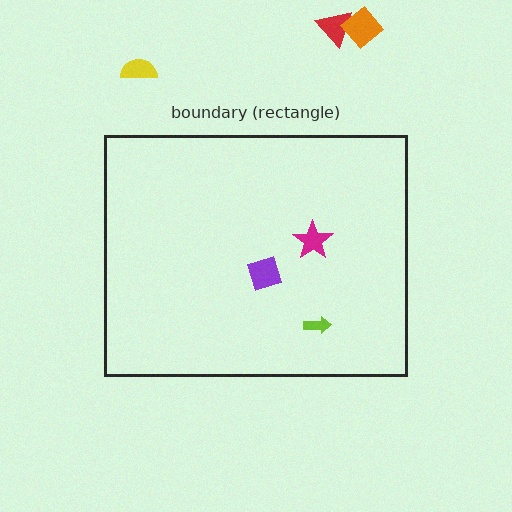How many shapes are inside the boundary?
3 inside, 3 outside.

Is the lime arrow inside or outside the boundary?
Inside.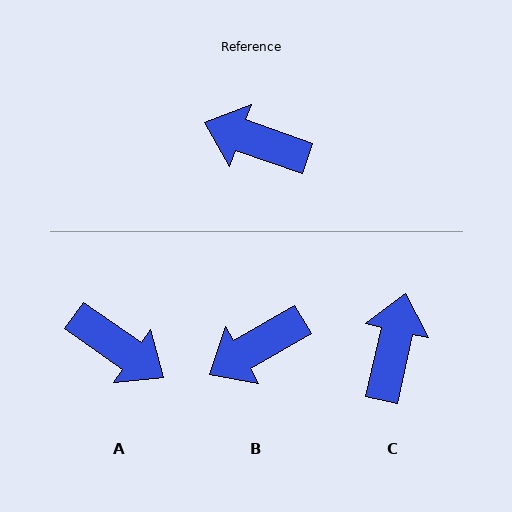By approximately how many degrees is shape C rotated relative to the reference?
Approximately 84 degrees clockwise.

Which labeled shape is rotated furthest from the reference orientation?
A, about 164 degrees away.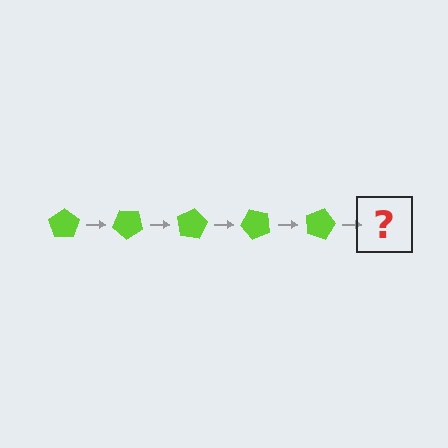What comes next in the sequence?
The next element should be a lime pentagon rotated 200 degrees.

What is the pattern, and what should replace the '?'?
The pattern is that the pentagon rotates 40 degrees each step. The '?' should be a lime pentagon rotated 200 degrees.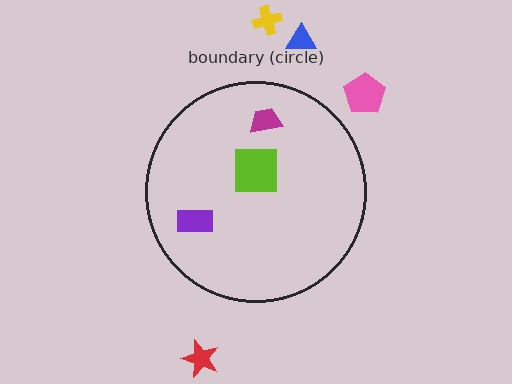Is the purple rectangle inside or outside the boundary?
Inside.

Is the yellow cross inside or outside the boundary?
Outside.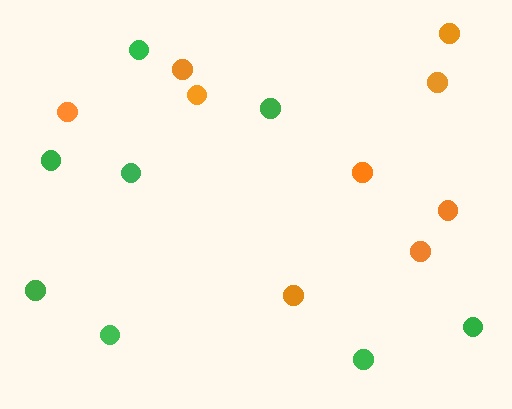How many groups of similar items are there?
There are 2 groups: one group of green circles (8) and one group of orange circles (9).